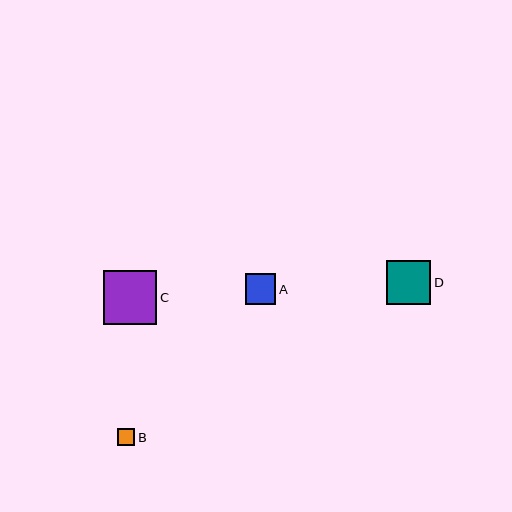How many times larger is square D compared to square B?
Square D is approximately 2.6 times the size of square B.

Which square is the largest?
Square C is the largest with a size of approximately 54 pixels.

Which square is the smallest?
Square B is the smallest with a size of approximately 17 pixels.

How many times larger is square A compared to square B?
Square A is approximately 1.8 times the size of square B.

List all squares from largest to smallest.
From largest to smallest: C, D, A, B.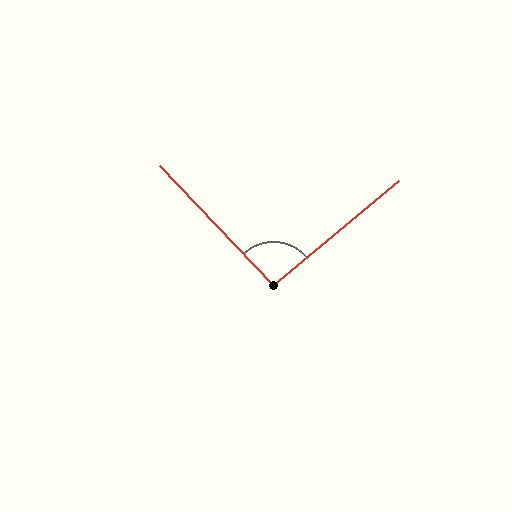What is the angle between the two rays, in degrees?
Approximately 94 degrees.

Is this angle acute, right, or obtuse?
It is approximately a right angle.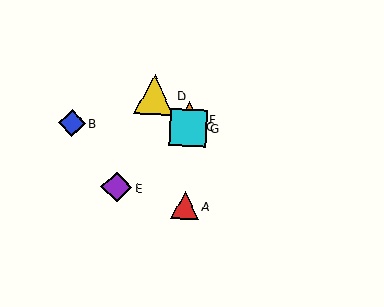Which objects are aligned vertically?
Objects A, C, F, G are aligned vertically.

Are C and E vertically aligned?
No, C is at x≈189 and E is at x≈117.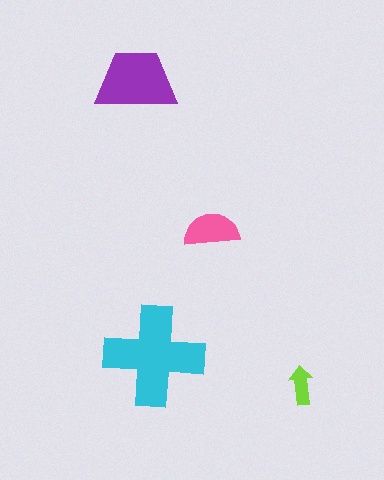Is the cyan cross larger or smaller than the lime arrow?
Larger.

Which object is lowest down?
The lime arrow is bottommost.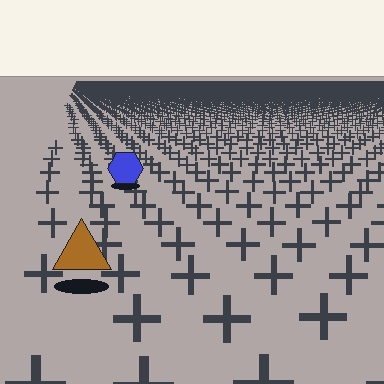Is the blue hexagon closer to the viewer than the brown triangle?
No. The brown triangle is closer — you can tell from the texture gradient: the ground texture is coarser near it.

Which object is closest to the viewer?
The brown triangle is closest. The texture marks near it are larger and more spread out.